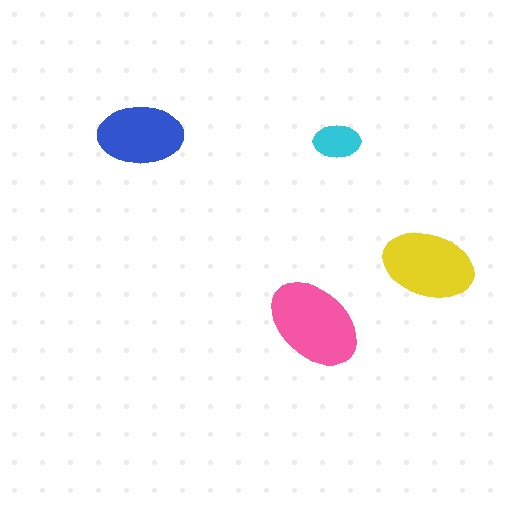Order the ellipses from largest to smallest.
the pink one, the yellow one, the blue one, the cyan one.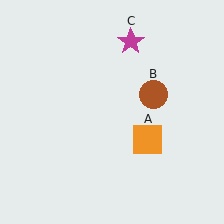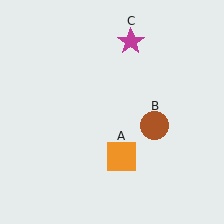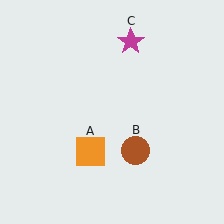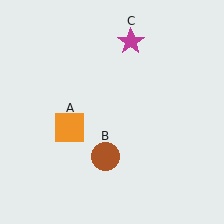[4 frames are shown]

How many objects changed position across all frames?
2 objects changed position: orange square (object A), brown circle (object B).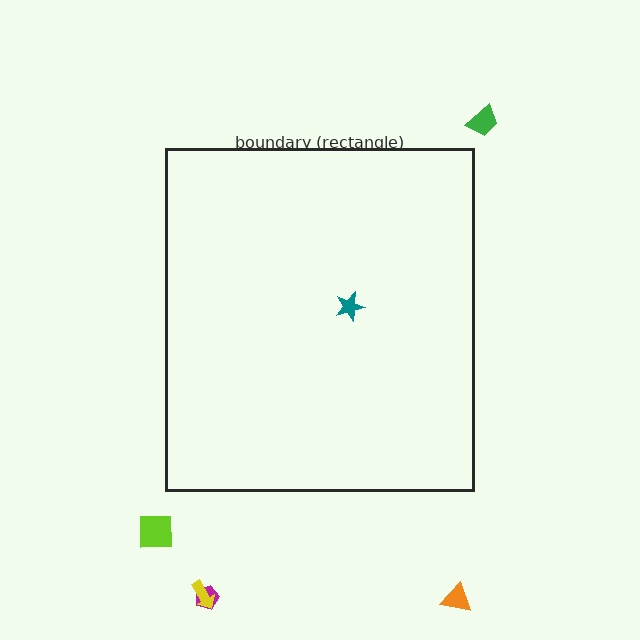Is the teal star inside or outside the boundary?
Inside.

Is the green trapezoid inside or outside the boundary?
Outside.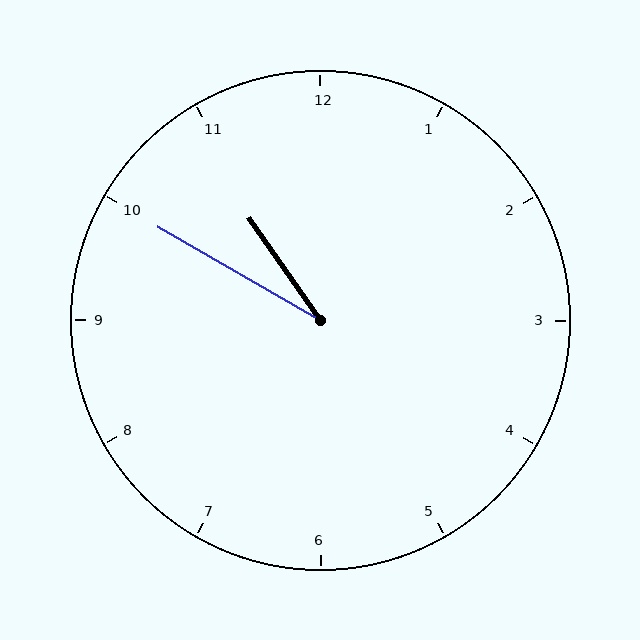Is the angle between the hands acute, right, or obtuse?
It is acute.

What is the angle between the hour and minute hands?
Approximately 25 degrees.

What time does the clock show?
10:50.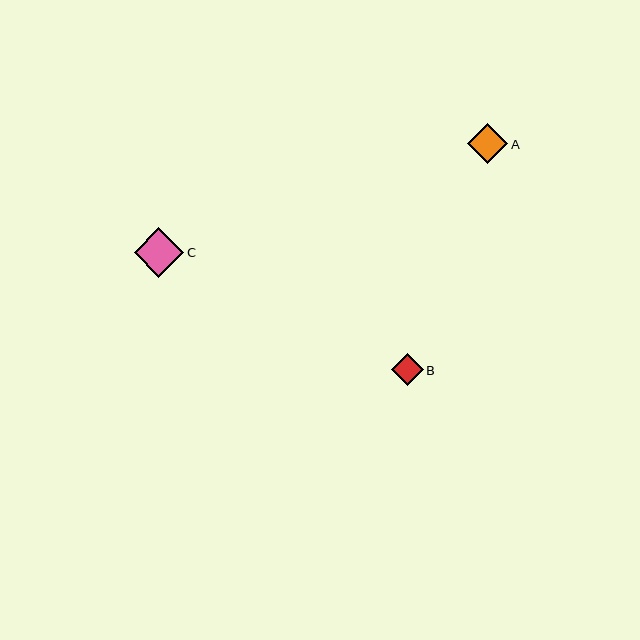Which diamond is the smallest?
Diamond B is the smallest with a size of approximately 32 pixels.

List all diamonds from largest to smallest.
From largest to smallest: C, A, B.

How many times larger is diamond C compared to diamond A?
Diamond C is approximately 1.3 times the size of diamond A.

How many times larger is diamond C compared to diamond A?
Diamond C is approximately 1.3 times the size of diamond A.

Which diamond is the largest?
Diamond C is the largest with a size of approximately 50 pixels.